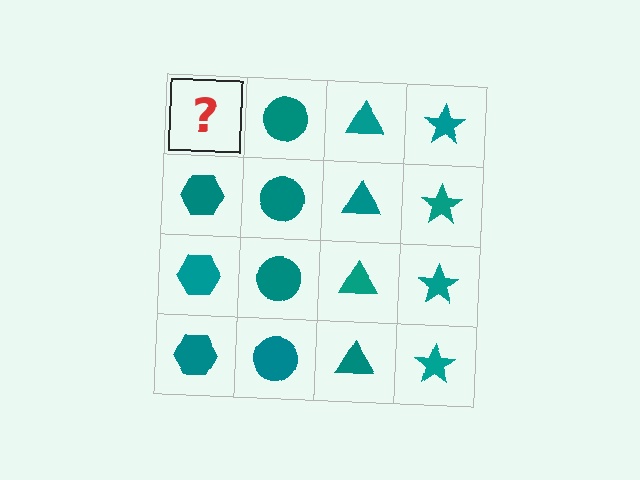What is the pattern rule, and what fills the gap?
The rule is that each column has a consistent shape. The gap should be filled with a teal hexagon.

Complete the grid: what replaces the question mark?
The question mark should be replaced with a teal hexagon.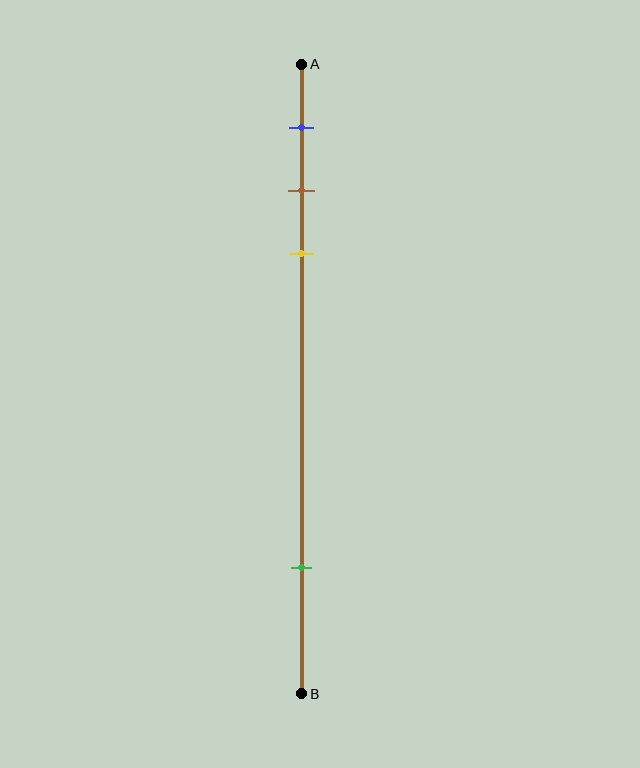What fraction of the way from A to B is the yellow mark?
The yellow mark is approximately 30% (0.3) of the way from A to B.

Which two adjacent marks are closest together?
The brown and yellow marks are the closest adjacent pair.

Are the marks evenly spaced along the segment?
No, the marks are not evenly spaced.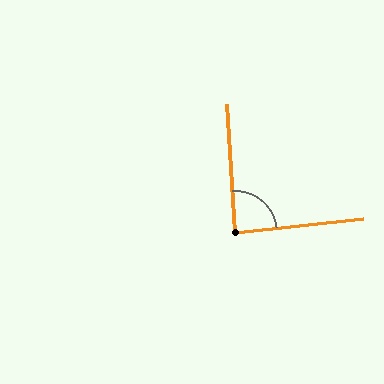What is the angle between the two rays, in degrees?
Approximately 87 degrees.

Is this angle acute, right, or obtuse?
It is approximately a right angle.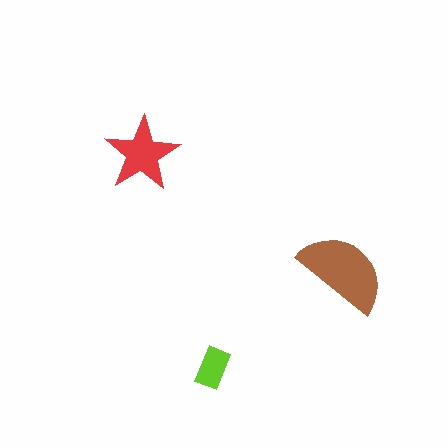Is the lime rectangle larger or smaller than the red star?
Smaller.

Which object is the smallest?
The lime rectangle.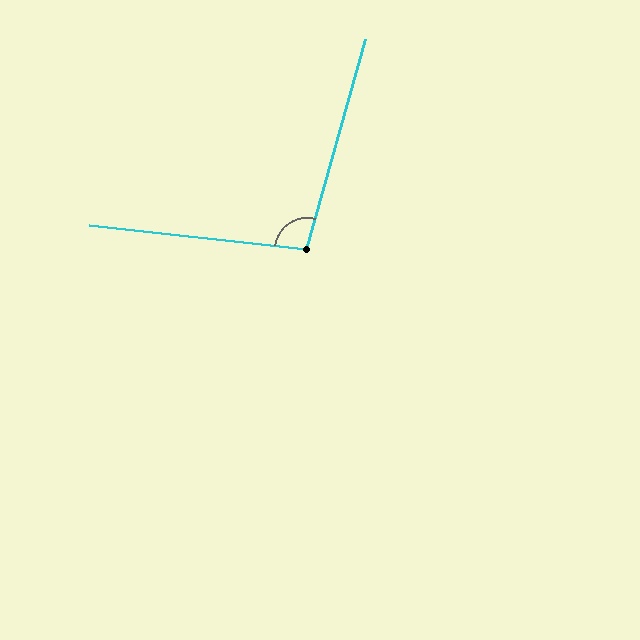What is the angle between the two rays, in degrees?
Approximately 99 degrees.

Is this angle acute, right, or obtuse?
It is obtuse.